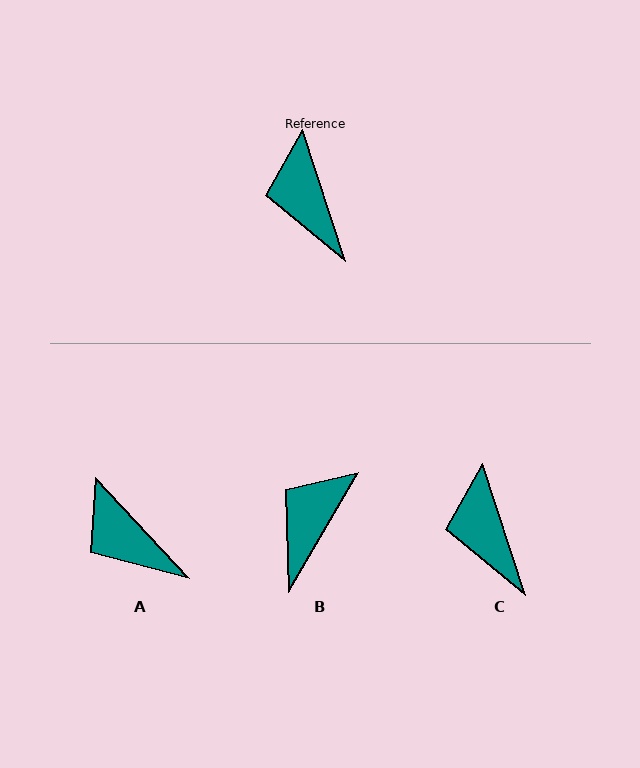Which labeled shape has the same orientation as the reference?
C.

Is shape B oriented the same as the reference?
No, it is off by about 48 degrees.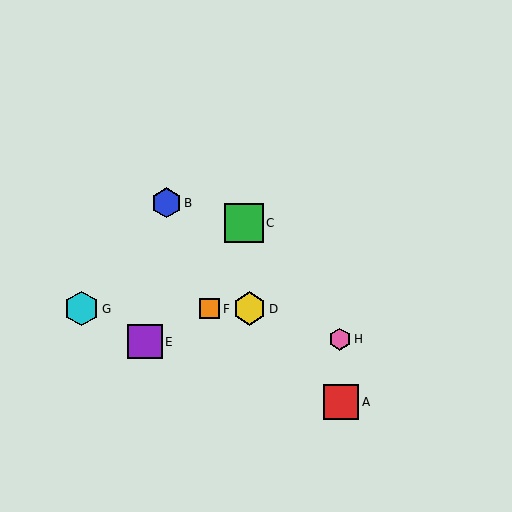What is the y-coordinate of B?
Object B is at y≈203.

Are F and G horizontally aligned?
Yes, both are at y≈309.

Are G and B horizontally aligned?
No, G is at y≈309 and B is at y≈203.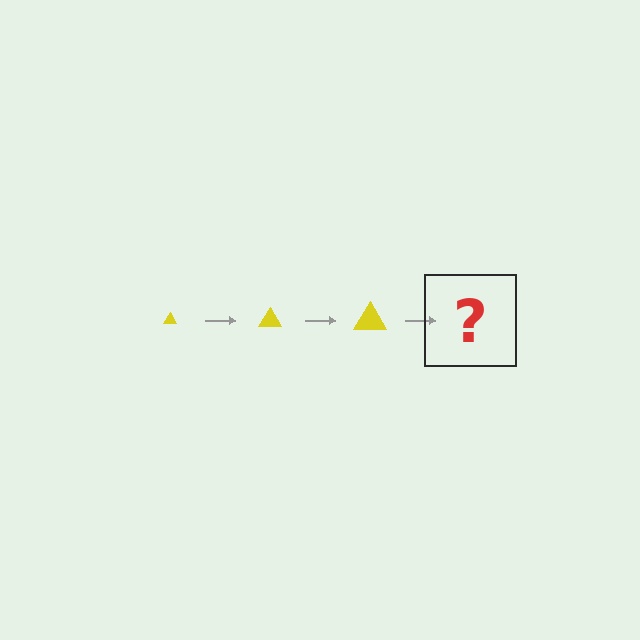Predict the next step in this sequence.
The next step is a yellow triangle, larger than the previous one.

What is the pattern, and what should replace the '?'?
The pattern is that the triangle gets progressively larger each step. The '?' should be a yellow triangle, larger than the previous one.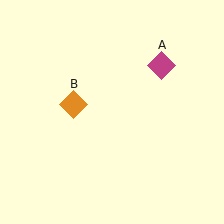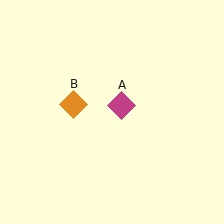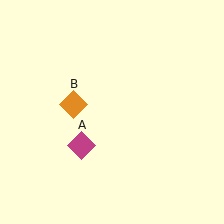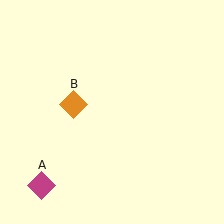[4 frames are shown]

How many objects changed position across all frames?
1 object changed position: magenta diamond (object A).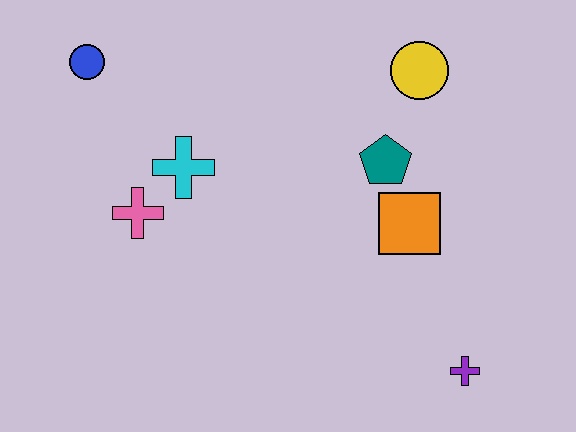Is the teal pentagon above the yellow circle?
No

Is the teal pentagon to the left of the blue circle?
No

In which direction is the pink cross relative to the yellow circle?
The pink cross is to the left of the yellow circle.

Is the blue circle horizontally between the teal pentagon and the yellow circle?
No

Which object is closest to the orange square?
The teal pentagon is closest to the orange square.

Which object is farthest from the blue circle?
The purple cross is farthest from the blue circle.